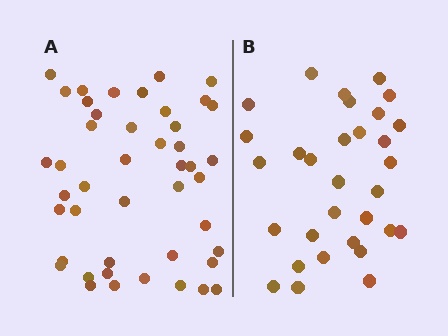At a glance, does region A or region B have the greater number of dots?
Region A (the left region) has more dots.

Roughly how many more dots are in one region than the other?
Region A has approximately 15 more dots than region B.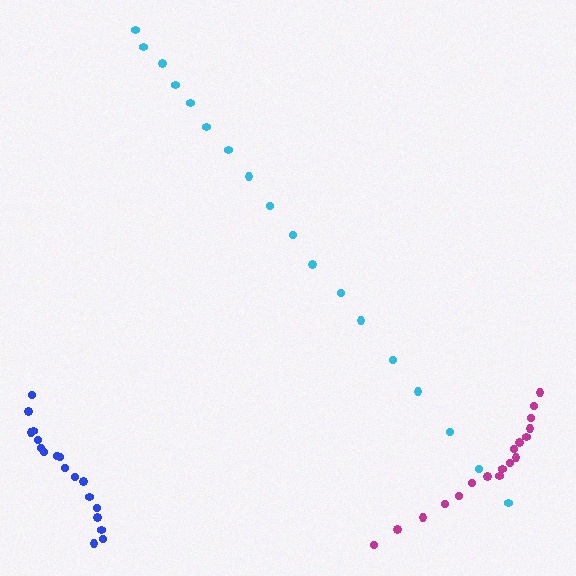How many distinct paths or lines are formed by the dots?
There are 3 distinct paths.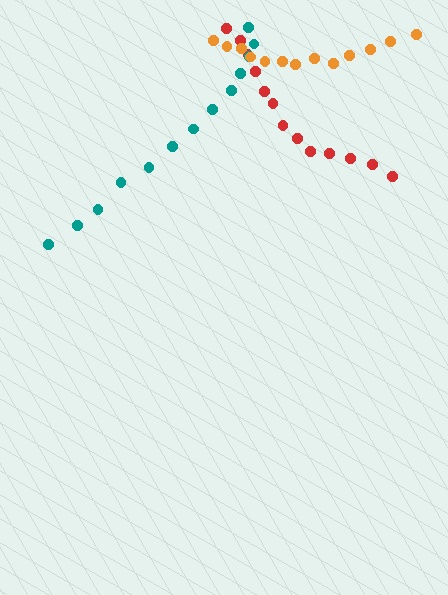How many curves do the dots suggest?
There are 3 distinct paths.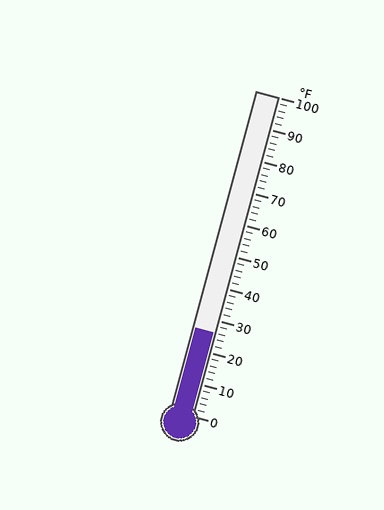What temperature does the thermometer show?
The thermometer shows approximately 26°F.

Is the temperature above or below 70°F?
The temperature is below 70°F.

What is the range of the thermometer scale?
The thermometer scale ranges from 0°F to 100°F.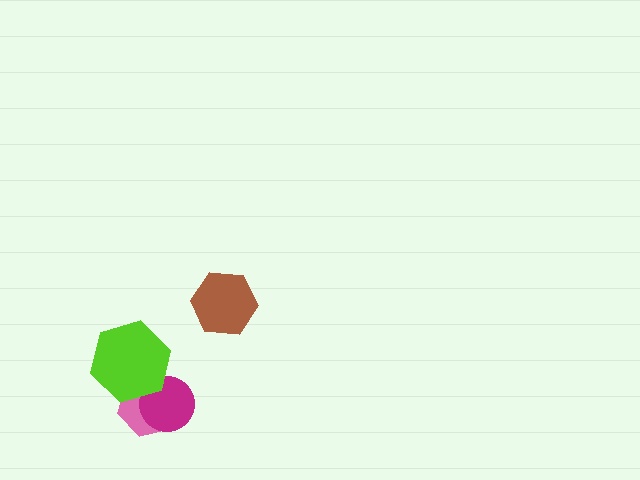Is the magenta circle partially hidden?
Yes, it is partially covered by another shape.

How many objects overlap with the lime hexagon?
2 objects overlap with the lime hexagon.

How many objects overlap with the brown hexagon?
0 objects overlap with the brown hexagon.